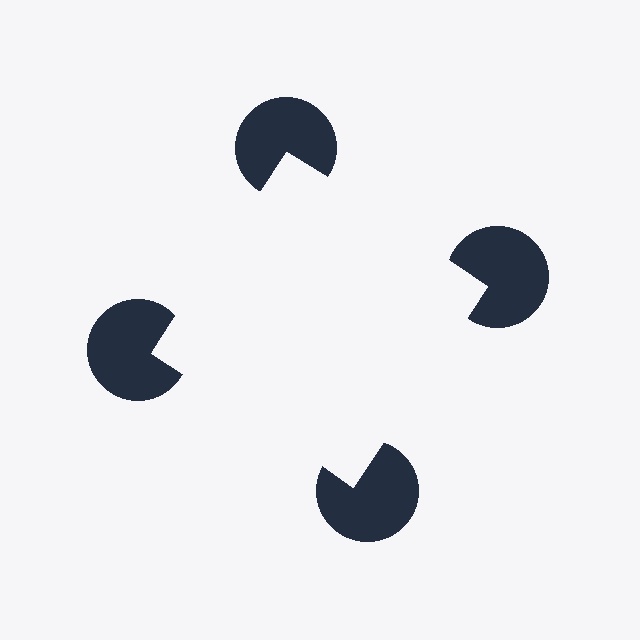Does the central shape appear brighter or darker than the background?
It typically appears slightly brighter than the background, even though no actual brightness change is drawn.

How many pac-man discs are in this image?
There are 4 — one at each vertex of the illusory square.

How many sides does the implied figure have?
4 sides.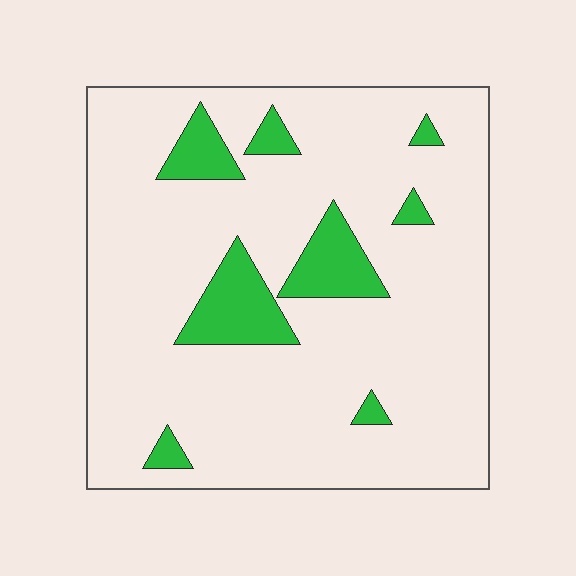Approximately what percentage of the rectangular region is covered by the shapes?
Approximately 15%.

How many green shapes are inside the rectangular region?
8.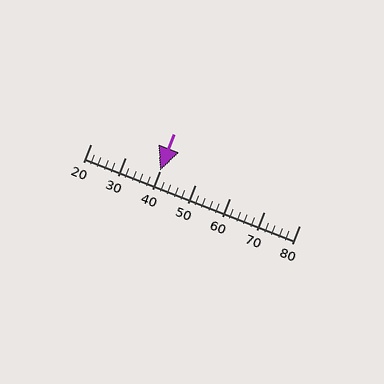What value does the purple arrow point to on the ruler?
The purple arrow points to approximately 40.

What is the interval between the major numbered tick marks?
The major tick marks are spaced 10 units apart.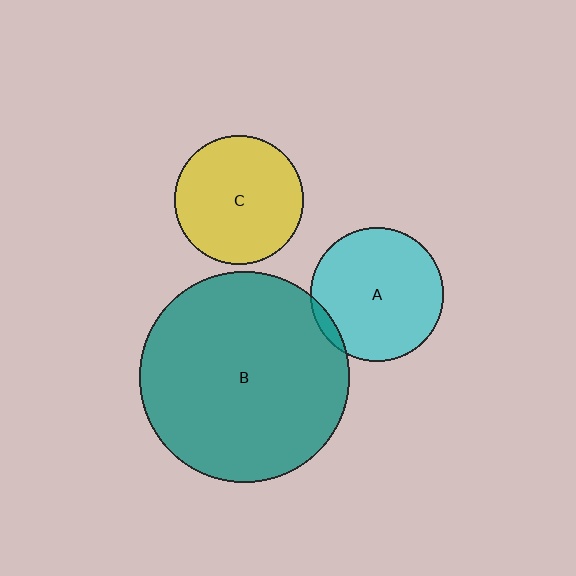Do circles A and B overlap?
Yes.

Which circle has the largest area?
Circle B (teal).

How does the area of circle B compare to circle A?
Approximately 2.5 times.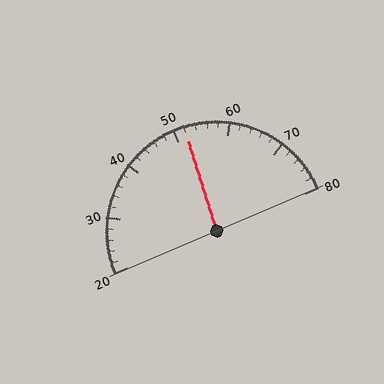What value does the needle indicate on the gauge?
The needle indicates approximately 52.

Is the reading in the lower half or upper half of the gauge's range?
The reading is in the upper half of the range (20 to 80).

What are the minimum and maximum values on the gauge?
The gauge ranges from 20 to 80.